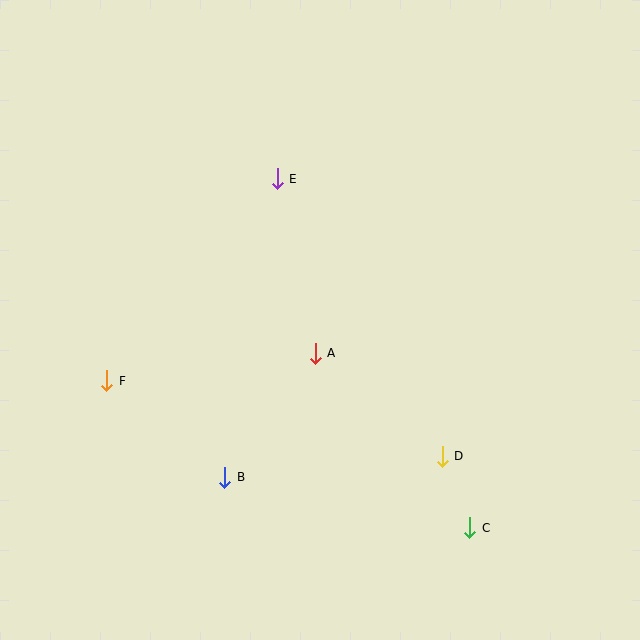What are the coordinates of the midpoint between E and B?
The midpoint between E and B is at (251, 328).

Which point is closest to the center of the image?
Point A at (315, 353) is closest to the center.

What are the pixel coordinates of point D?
Point D is at (442, 456).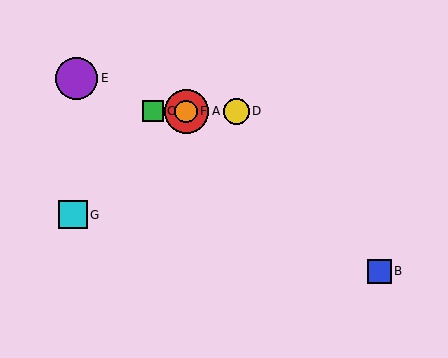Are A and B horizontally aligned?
No, A is at y≈111 and B is at y≈271.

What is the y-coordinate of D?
Object D is at y≈111.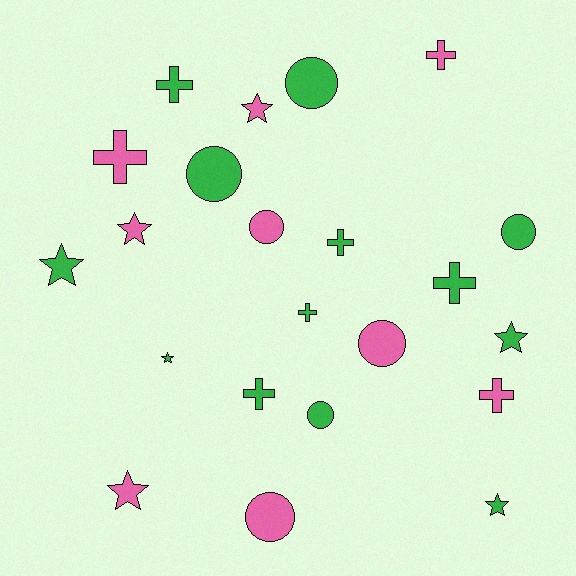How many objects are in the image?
There are 22 objects.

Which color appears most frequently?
Green, with 13 objects.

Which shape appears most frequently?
Cross, with 8 objects.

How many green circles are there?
There are 4 green circles.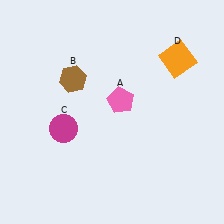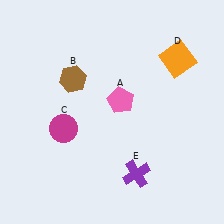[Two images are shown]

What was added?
A purple cross (E) was added in Image 2.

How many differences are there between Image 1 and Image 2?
There is 1 difference between the two images.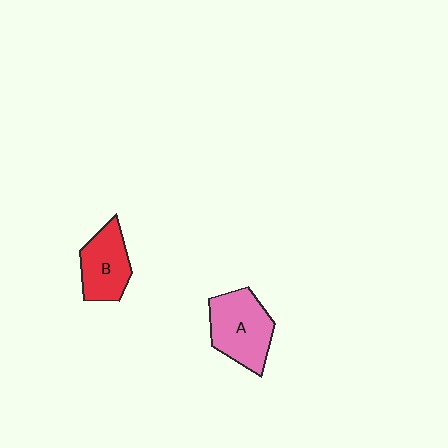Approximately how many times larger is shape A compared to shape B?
Approximately 1.3 times.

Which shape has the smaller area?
Shape B (red).